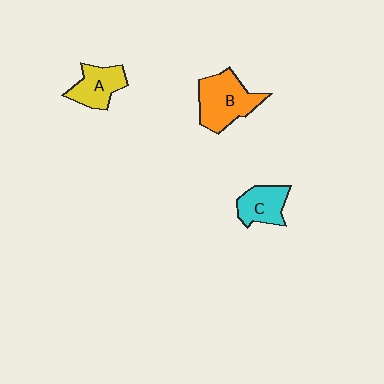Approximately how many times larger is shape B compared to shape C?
Approximately 1.5 times.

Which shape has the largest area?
Shape B (orange).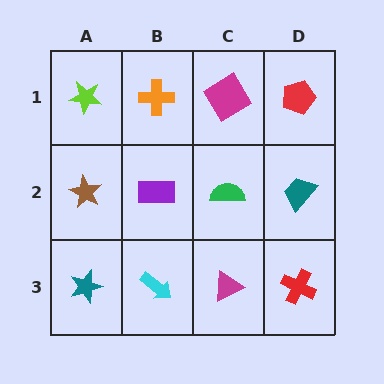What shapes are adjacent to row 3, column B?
A purple rectangle (row 2, column B), a teal star (row 3, column A), a magenta triangle (row 3, column C).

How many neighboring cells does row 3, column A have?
2.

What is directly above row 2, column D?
A red pentagon.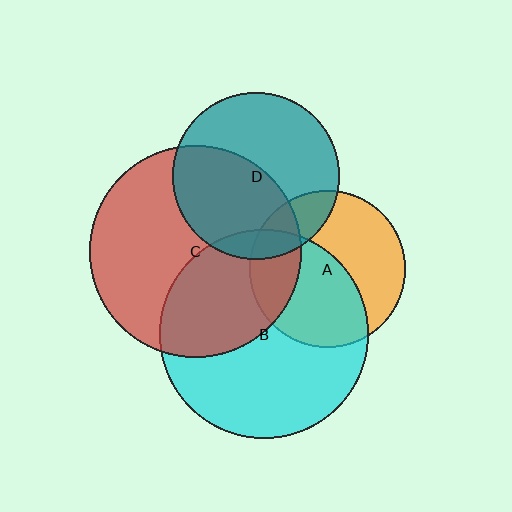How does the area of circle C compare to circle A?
Approximately 1.8 times.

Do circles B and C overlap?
Yes.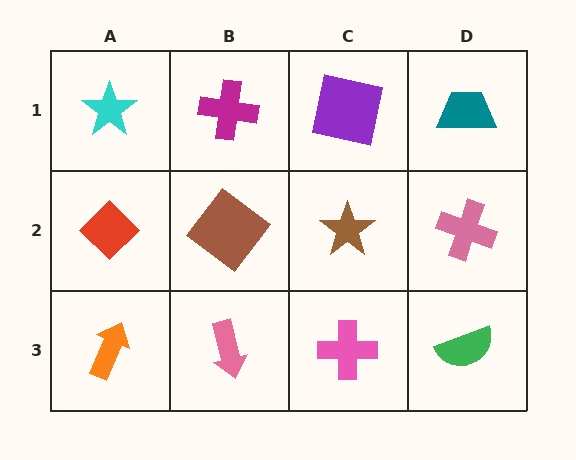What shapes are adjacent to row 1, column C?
A brown star (row 2, column C), a magenta cross (row 1, column B), a teal trapezoid (row 1, column D).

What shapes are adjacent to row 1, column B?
A brown diamond (row 2, column B), a cyan star (row 1, column A), a purple square (row 1, column C).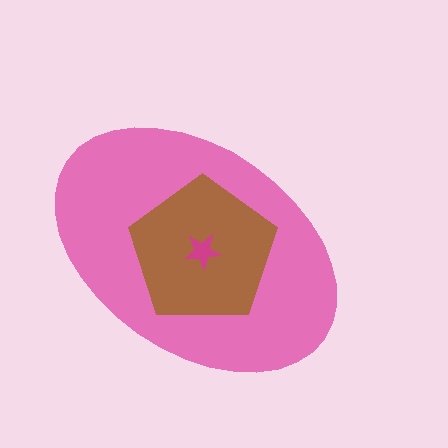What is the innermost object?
The magenta star.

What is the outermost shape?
The pink ellipse.